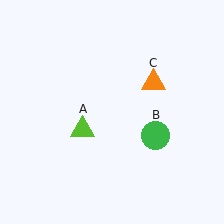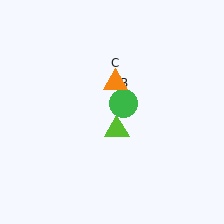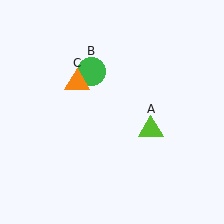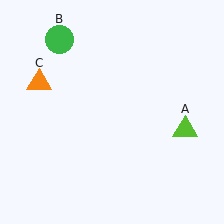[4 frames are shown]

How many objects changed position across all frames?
3 objects changed position: lime triangle (object A), green circle (object B), orange triangle (object C).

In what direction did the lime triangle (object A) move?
The lime triangle (object A) moved right.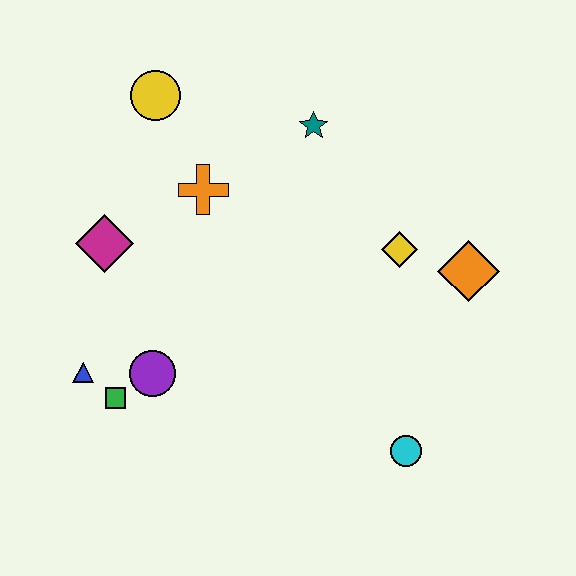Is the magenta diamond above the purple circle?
Yes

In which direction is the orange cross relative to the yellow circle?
The orange cross is below the yellow circle.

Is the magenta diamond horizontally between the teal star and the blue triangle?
Yes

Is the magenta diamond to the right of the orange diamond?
No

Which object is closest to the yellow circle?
The orange cross is closest to the yellow circle.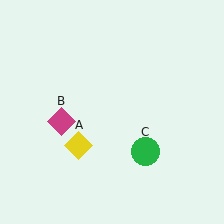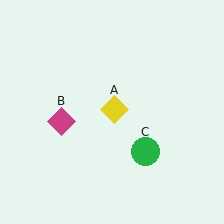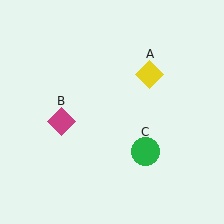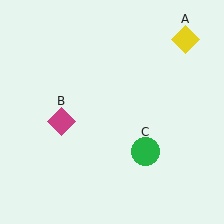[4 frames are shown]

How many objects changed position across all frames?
1 object changed position: yellow diamond (object A).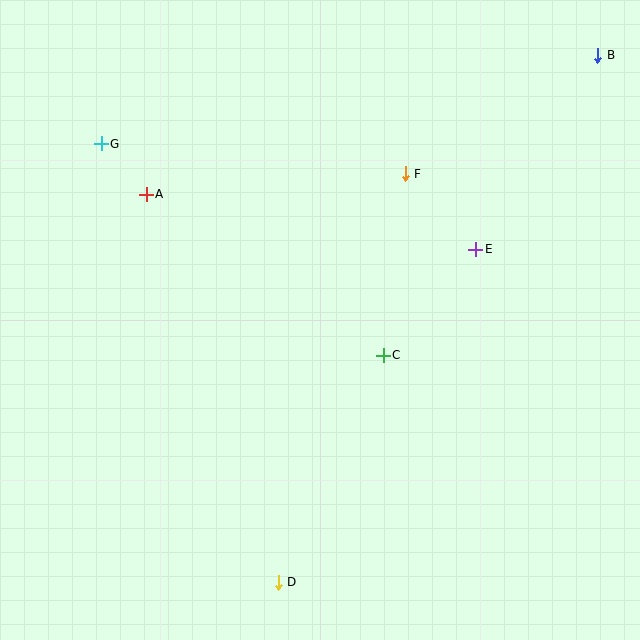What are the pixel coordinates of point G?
Point G is at (101, 144).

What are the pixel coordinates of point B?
Point B is at (598, 55).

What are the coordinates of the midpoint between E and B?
The midpoint between E and B is at (537, 152).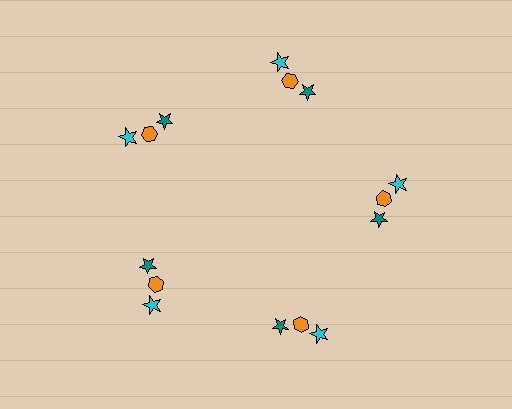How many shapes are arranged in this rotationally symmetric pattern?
There are 15 shapes, arranged in 5 groups of 3.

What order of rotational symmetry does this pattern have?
This pattern has 5-fold rotational symmetry.